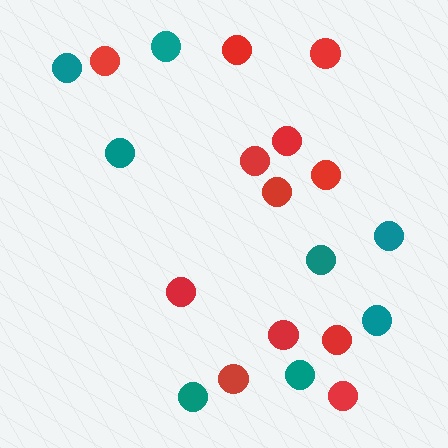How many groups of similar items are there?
There are 2 groups: one group of red circles (12) and one group of teal circles (8).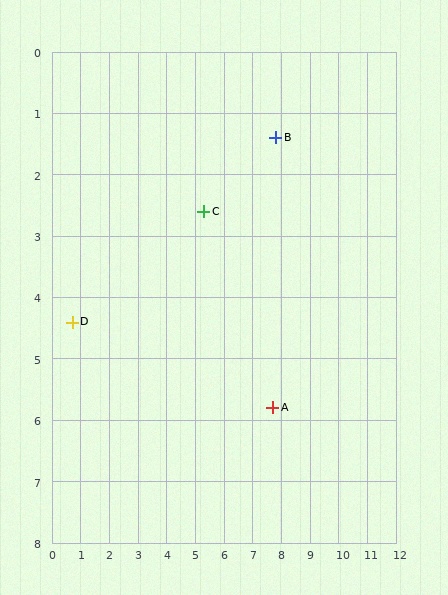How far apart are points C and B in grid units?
Points C and B are about 2.8 grid units apart.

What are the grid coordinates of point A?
Point A is at approximately (7.7, 5.8).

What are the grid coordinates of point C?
Point C is at approximately (5.3, 2.6).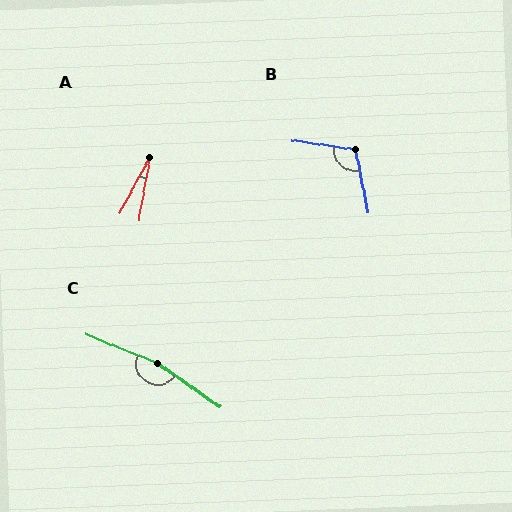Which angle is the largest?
C, at approximately 167 degrees.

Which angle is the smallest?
A, at approximately 18 degrees.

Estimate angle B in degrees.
Approximately 110 degrees.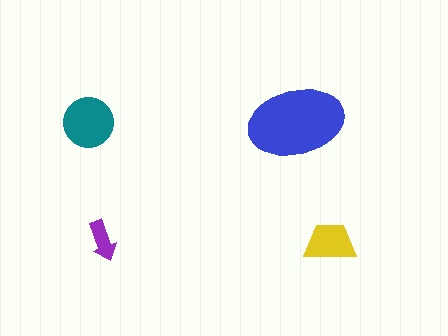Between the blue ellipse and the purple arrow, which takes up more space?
The blue ellipse.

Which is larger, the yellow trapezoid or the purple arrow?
The yellow trapezoid.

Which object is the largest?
The blue ellipse.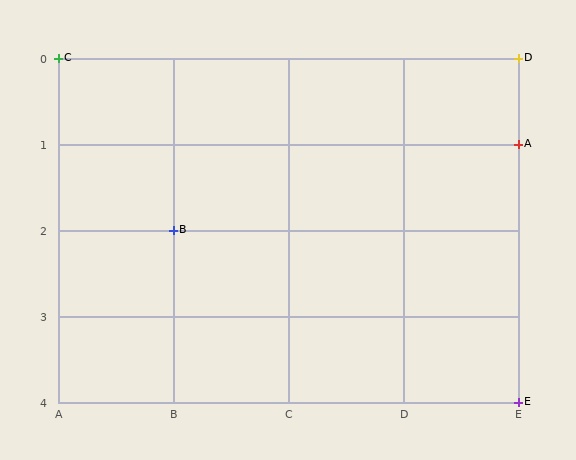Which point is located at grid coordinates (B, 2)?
Point B is at (B, 2).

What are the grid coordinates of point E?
Point E is at grid coordinates (E, 4).